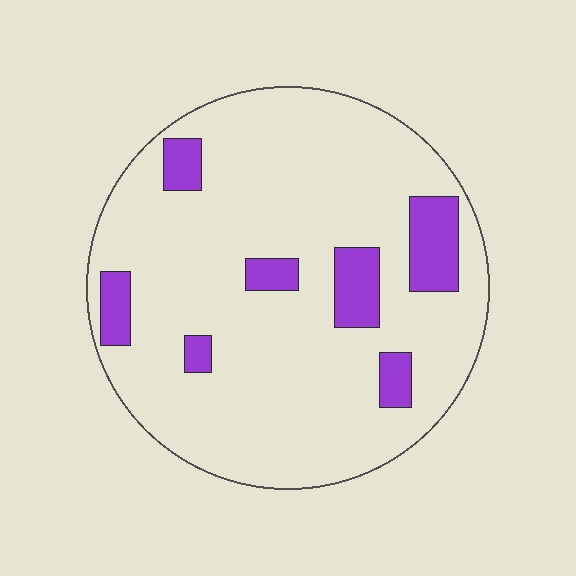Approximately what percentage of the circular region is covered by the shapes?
Approximately 15%.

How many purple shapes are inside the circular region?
7.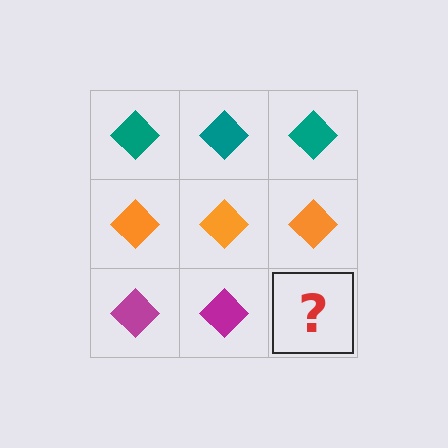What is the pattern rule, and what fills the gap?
The rule is that each row has a consistent color. The gap should be filled with a magenta diamond.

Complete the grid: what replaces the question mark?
The question mark should be replaced with a magenta diamond.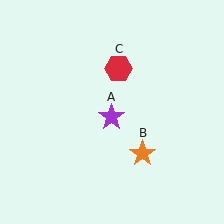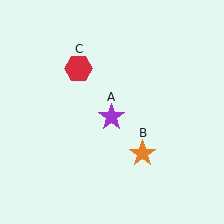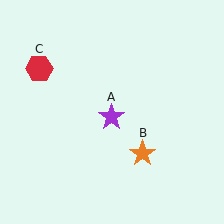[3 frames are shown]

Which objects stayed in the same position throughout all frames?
Purple star (object A) and orange star (object B) remained stationary.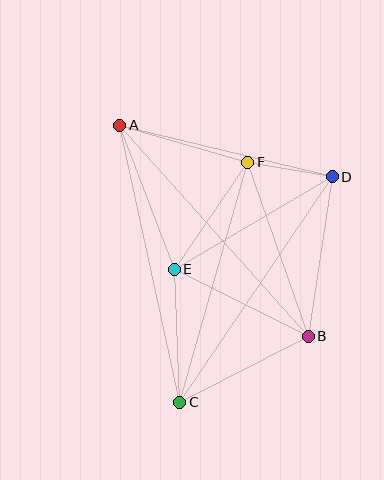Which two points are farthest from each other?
Points A and C are farthest from each other.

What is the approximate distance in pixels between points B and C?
The distance between B and C is approximately 144 pixels.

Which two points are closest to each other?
Points D and F are closest to each other.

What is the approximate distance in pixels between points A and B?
The distance between A and B is approximately 283 pixels.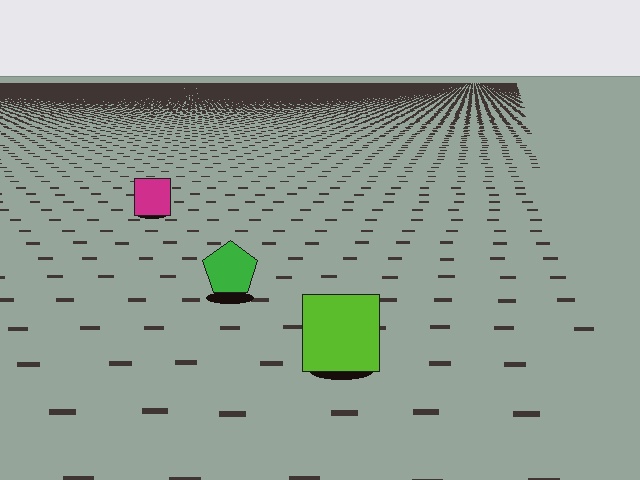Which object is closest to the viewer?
The lime square is closest. The texture marks near it are larger and more spread out.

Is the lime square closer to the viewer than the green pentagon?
Yes. The lime square is closer — you can tell from the texture gradient: the ground texture is coarser near it.